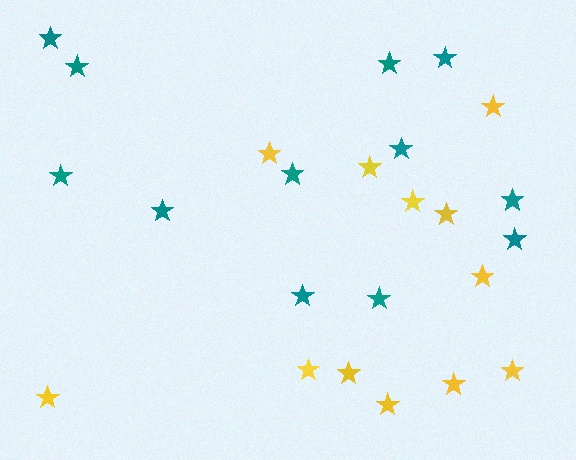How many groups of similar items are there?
There are 2 groups: one group of yellow stars (12) and one group of teal stars (12).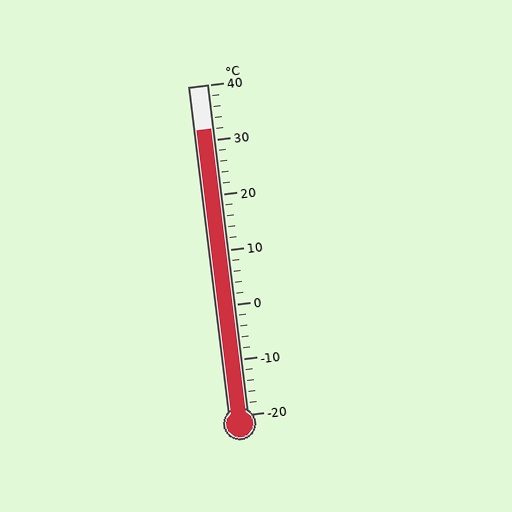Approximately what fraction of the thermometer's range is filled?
The thermometer is filled to approximately 85% of its range.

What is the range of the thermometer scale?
The thermometer scale ranges from -20°C to 40°C.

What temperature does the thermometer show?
The thermometer shows approximately 32°C.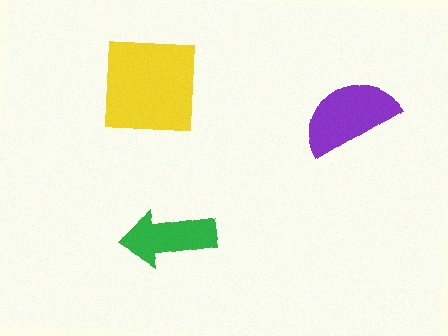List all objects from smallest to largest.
The green arrow, the purple semicircle, the yellow square.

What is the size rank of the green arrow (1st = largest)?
3rd.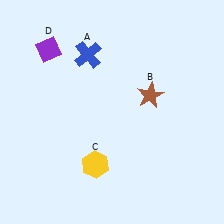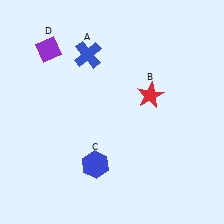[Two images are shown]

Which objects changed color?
B changed from brown to red. C changed from yellow to blue.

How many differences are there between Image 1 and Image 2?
There are 2 differences between the two images.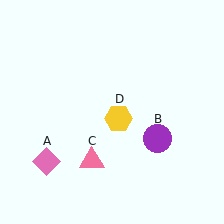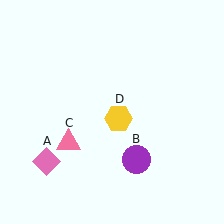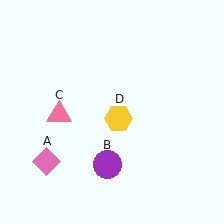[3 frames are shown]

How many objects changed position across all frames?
2 objects changed position: purple circle (object B), pink triangle (object C).